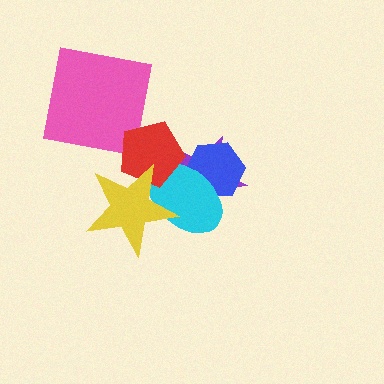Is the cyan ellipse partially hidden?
Yes, it is partially covered by another shape.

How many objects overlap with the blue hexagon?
2 objects overlap with the blue hexagon.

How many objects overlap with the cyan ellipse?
4 objects overlap with the cyan ellipse.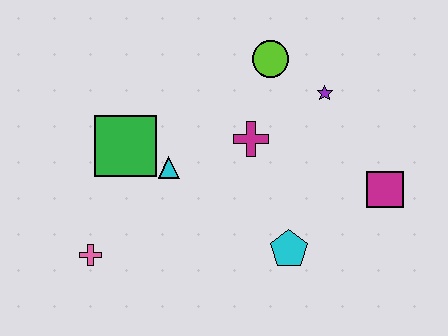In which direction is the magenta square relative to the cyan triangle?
The magenta square is to the right of the cyan triangle.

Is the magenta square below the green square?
Yes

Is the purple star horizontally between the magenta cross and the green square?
No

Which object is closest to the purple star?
The lime circle is closest to the purple star.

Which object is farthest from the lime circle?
The pink cross is farthest from the lime circle.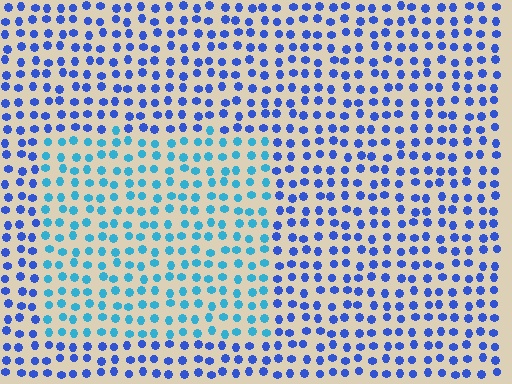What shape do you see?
I see a rectangle.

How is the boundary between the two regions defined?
The boundary is defined purely by a slight shift in hue (about 34 degrees). Spacing, size, and orientation are identical on both sides.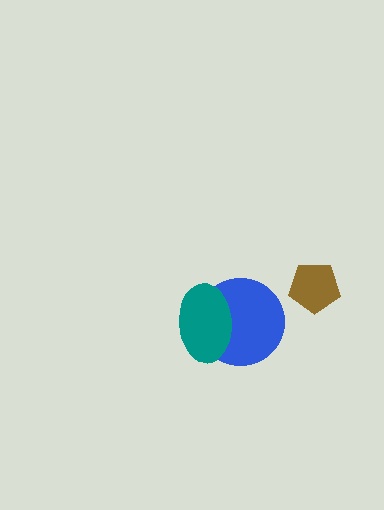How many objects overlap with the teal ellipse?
1 object overlaps with the teal ellipse.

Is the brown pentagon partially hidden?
No, no other shape covers it.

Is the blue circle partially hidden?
Yes, it is partially covered by another shape.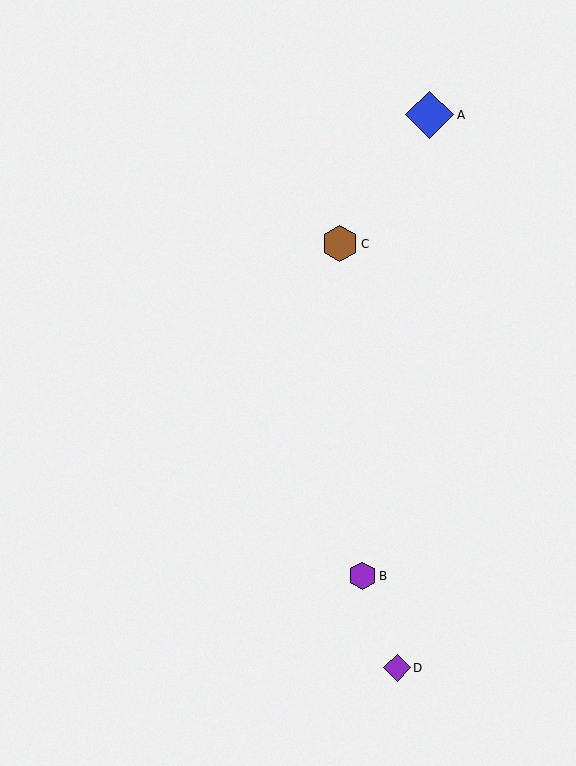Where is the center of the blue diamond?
The center of the blue diamond is at (430, 115).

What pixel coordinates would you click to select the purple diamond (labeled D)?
Click at (397, 668) to select the purple diamond D.